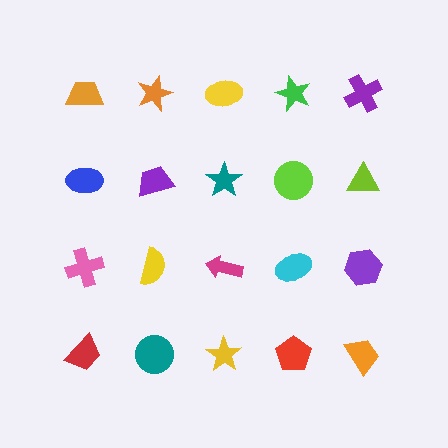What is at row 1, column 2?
An orange star.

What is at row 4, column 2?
A teal circle.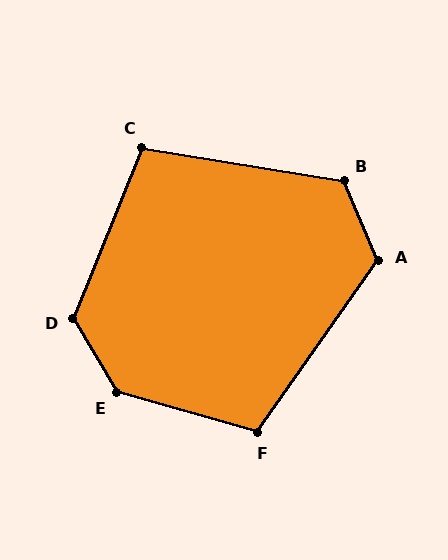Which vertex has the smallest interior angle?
C, at approximately 103 degrees.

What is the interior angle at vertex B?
Approximately 123 degrees (obtuse).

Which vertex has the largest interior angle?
E, at approximately 136 degrees.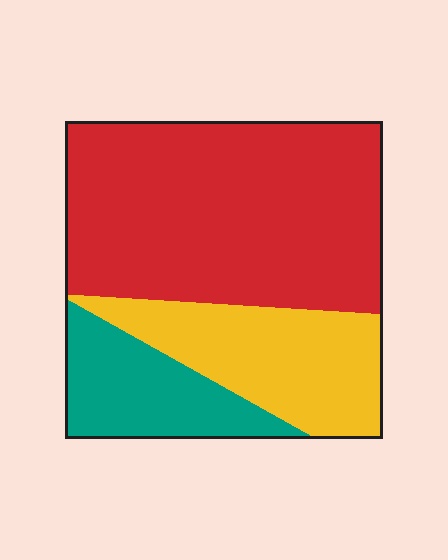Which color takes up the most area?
Red, at roughly 60%.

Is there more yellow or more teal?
Yellow.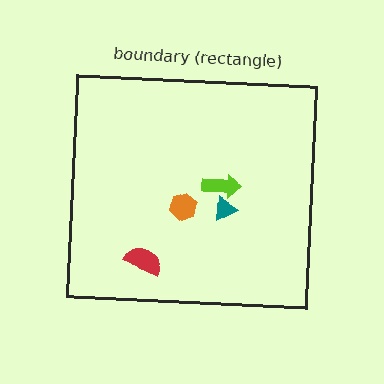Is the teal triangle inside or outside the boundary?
Inside.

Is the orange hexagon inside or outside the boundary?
Inside.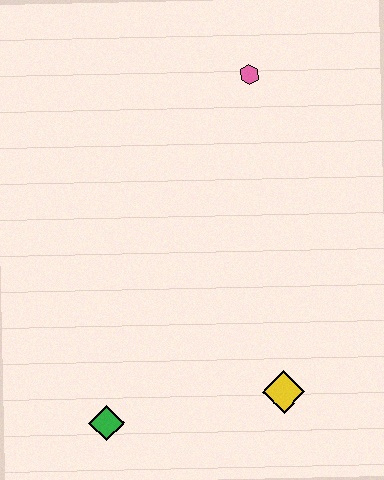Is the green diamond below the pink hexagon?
Yes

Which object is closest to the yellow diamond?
The green diamond is closest to the yellow diamond.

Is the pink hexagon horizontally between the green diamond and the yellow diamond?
Yes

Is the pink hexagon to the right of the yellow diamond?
No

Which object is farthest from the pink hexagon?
The green diamond is farthest from the pink hexagon.